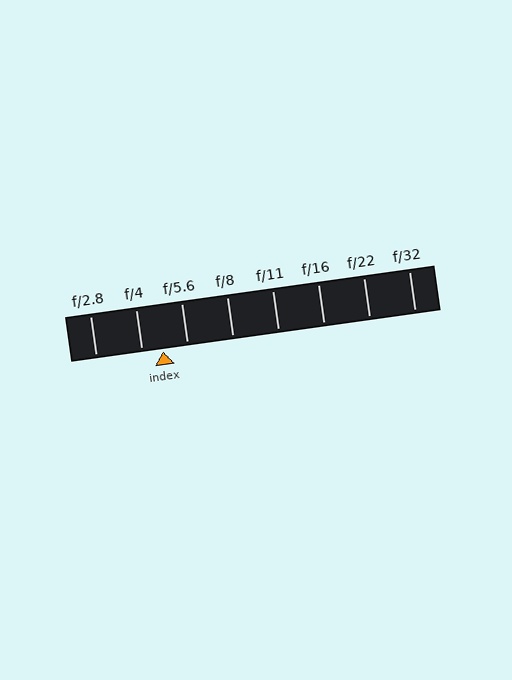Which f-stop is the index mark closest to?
The index mark is closest to f/4.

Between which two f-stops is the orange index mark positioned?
The index mark is between f/4 and f/5.6.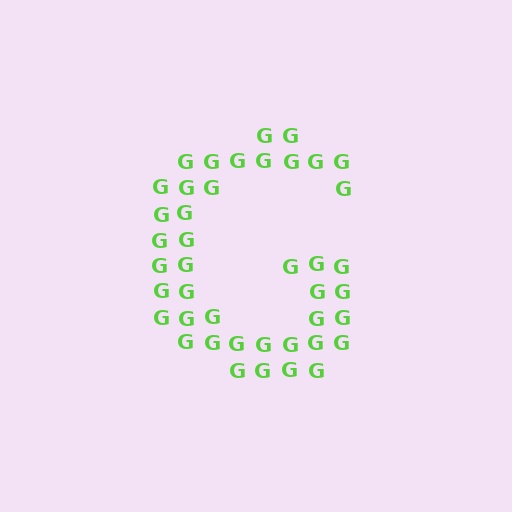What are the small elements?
The small elements are letter G's.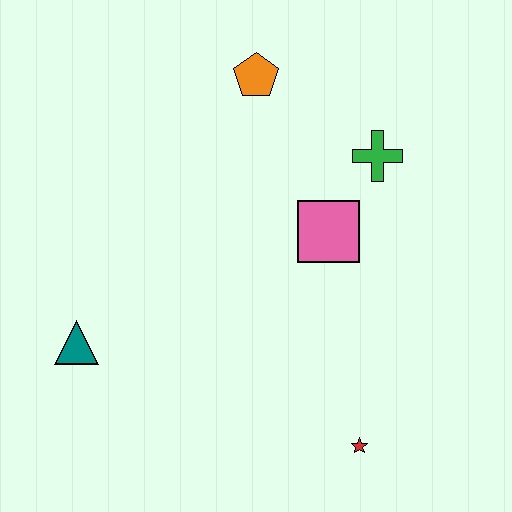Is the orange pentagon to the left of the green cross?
Yes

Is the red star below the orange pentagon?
Yes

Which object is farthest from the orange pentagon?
The red star is farthest from the orange pentagon.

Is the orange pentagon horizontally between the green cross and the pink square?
No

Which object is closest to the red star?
The pink square is closest to the red star.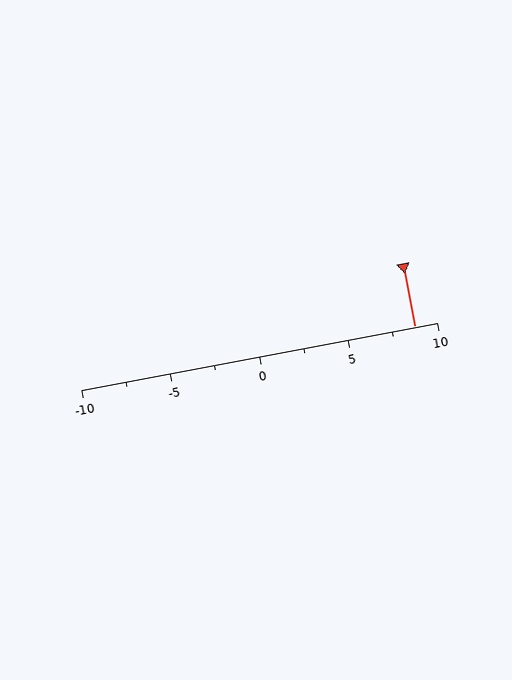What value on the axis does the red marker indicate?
The marker indicates approximately 8.8.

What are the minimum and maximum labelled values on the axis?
The axis runs from -10 to 10.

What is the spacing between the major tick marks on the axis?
The major ticks are spaced 5 apart.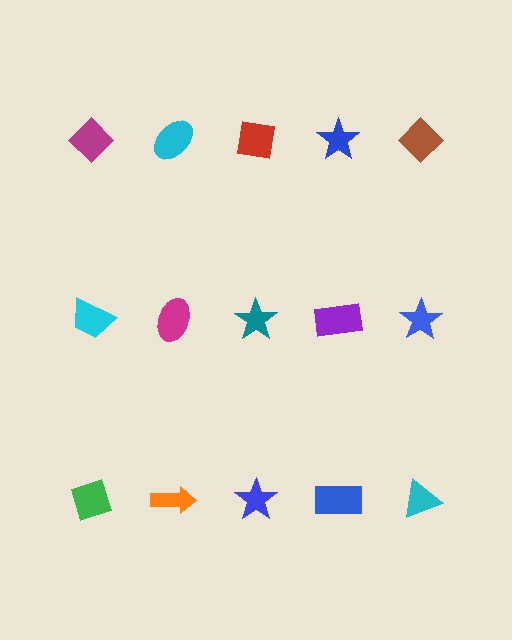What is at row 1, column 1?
A magenta diamond.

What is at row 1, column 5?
A brown diamond.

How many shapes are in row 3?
5 shapes.